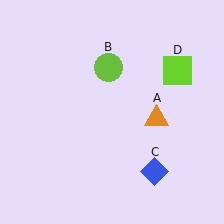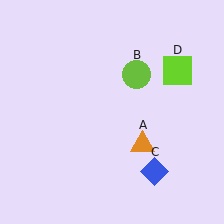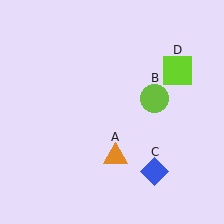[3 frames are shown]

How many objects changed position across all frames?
2 objects changed position: orange triangle (object A), lime circle (object B).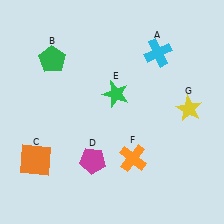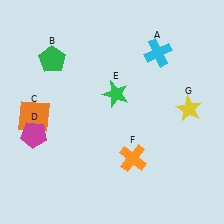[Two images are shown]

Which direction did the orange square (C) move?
The orange square (C) moved up.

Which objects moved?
The objects that moved are: the orange square (C), the magenta pentagon (D).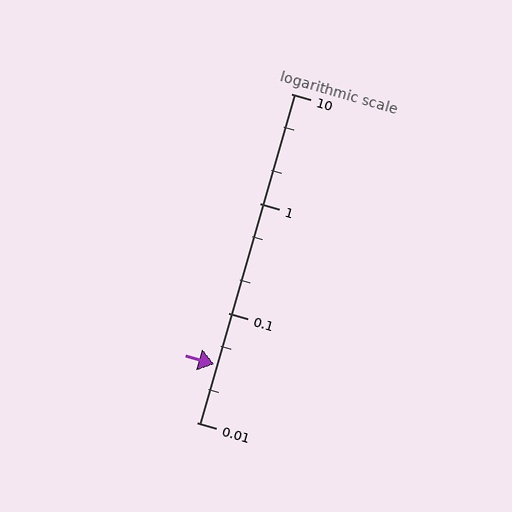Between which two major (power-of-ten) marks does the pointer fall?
The pointer is between 0.01 and 0.1.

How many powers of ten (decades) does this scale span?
The scale spans 3 decades, from 0.01 to 10.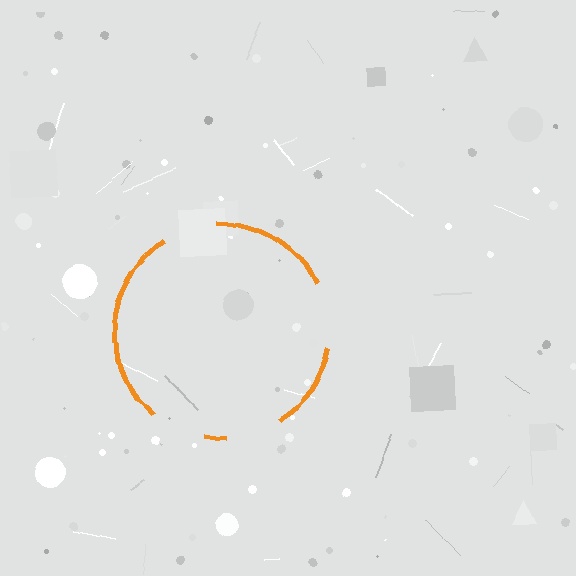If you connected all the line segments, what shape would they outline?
They would outline a circle.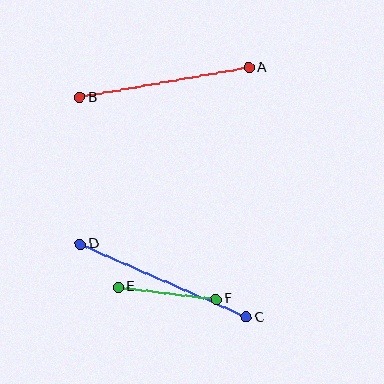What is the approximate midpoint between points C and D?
The midpoint is at approximately (163, 281) pixels.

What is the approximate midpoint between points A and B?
The midpoint is at approximately (164, 82) pixels.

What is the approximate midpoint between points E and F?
The midpoint is at approximately (167, 293) pixels.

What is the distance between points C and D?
The distance is approximately 181 pixels.